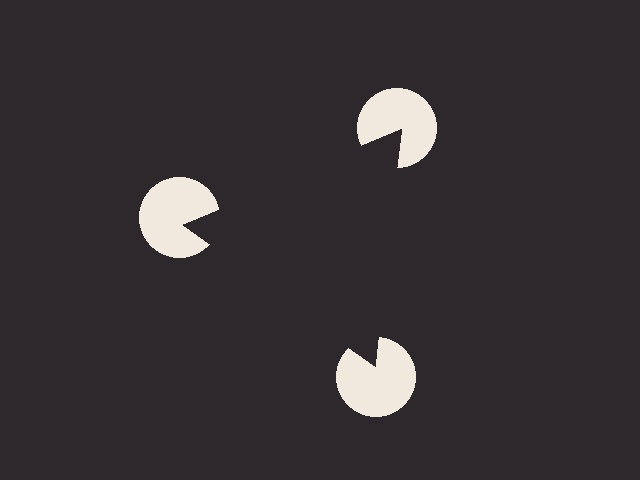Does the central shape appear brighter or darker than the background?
It typically appears slightly darker than the background, even though no actual brightness change is drawn.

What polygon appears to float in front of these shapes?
An illusory triangle — its edges are inferred from the aligned wedge cuts in the pac-man discs, not physically drawn.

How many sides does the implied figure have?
3 sides.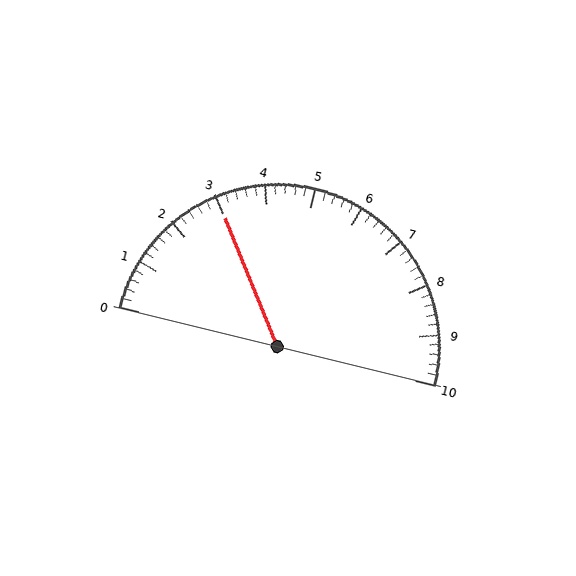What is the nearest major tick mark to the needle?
The nearest major tick mark is 3.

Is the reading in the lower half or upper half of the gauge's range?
The reading is in the lower half of the range (0 to 10).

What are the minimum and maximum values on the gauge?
The gauge ranges from 0 to 10.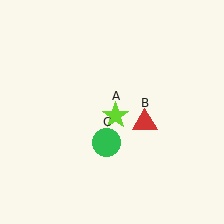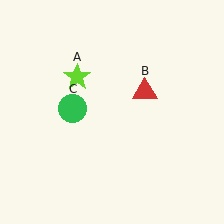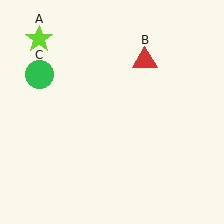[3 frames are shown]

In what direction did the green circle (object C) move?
The green circle (object C) moved up and to the left.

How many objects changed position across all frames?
3 objects changed position: lime star (object A), red triangle (object B), green circle (object C).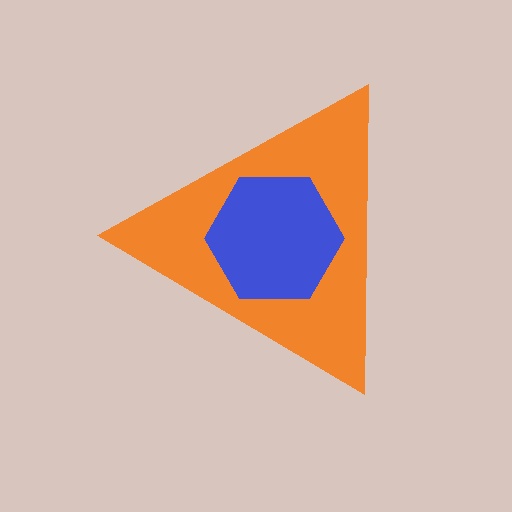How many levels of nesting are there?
2.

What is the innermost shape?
The blue hexagon.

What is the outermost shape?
The orange triangle.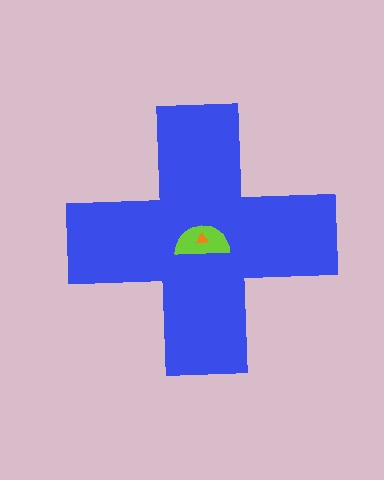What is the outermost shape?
The blue cross.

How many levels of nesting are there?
3.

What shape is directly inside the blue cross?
The lime semicircle.